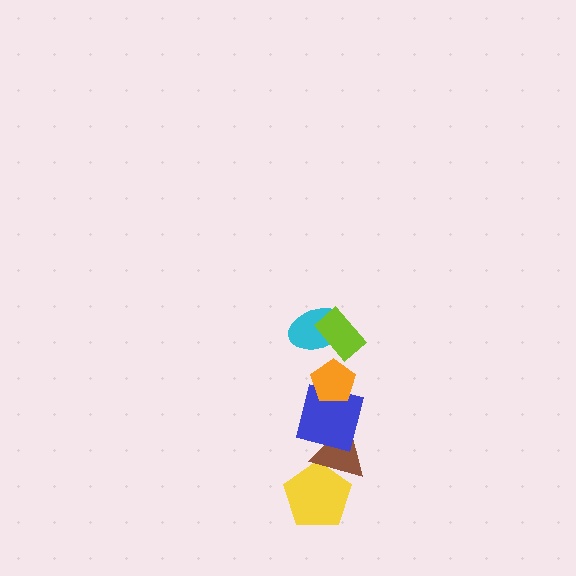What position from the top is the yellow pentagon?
The yellow pentagon is 6th from the top.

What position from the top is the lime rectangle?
The lime rectangle is 1st from the top.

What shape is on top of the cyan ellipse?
The lime rectangle is on top of the cyan ellipse.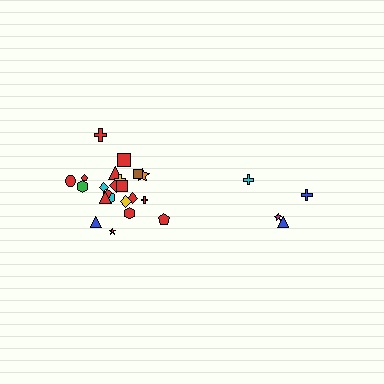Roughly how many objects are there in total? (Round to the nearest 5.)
Roughly 25 objects in total.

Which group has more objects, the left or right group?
The left group.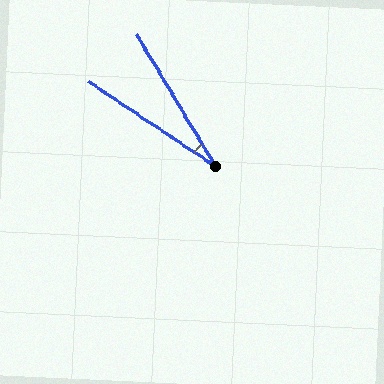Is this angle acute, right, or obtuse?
It is acute.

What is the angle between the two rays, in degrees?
Approximately 25 degrees.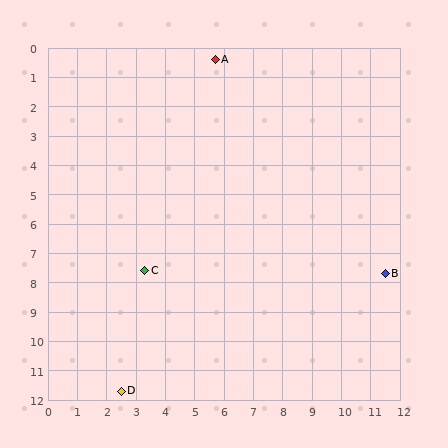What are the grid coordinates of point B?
Point B is at approximately (11.5, 7.7).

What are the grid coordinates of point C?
Point C is at approximately (3.3, 7.6).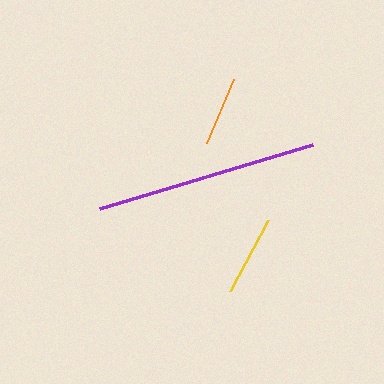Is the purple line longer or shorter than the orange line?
The purple line is longer than the orange line.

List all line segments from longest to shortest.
From longest to shortest: purple, yellow, orange.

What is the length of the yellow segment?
The yellow segment is approximately 80 pixels long.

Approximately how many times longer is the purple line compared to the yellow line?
The purple line is approximately 2.8 times the length of the yellow line.